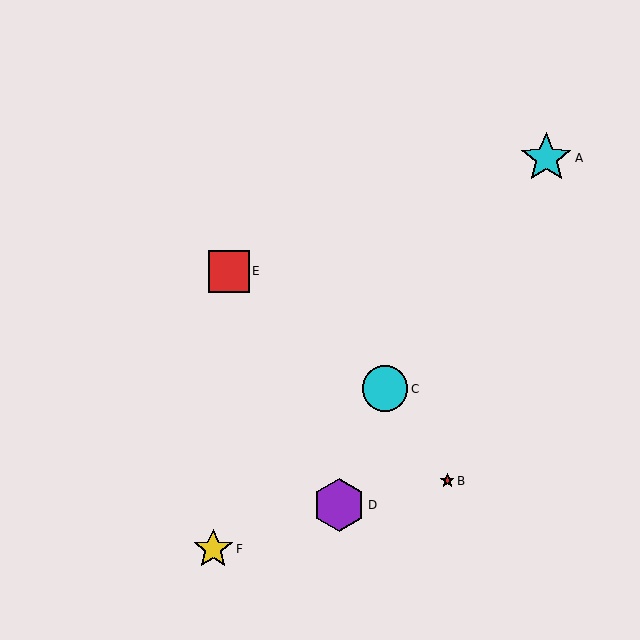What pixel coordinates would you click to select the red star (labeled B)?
Click at (447, 481) to select the red star B.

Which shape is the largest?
The purple hexagon (labeled D) is the largest.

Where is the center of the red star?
The center of the red star is at (447, 481).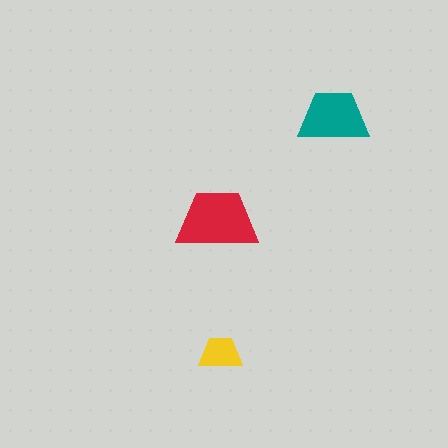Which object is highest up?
The teal trapezoid is topmost.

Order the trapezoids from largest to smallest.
the red one, the teal one, the yellow one.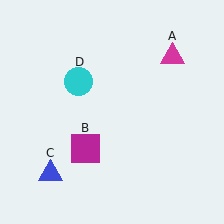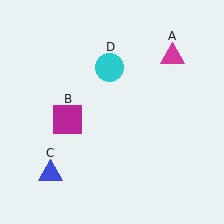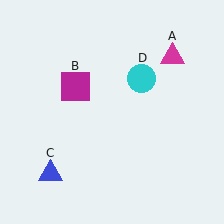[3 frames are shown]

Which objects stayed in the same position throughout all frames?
Magenta triangle (object A) and blue triangle (object C) remained stationary.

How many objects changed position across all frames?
2 objects changed position: magenta square (object B), cyan circle (object D).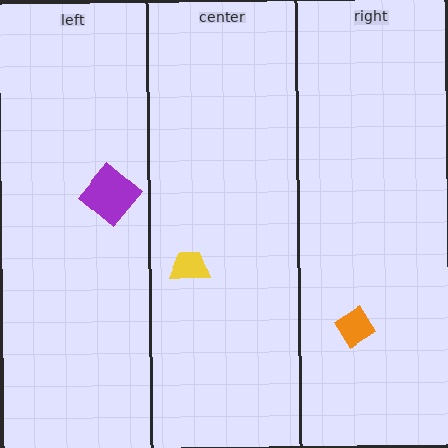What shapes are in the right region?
The orange diamond.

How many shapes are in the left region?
1.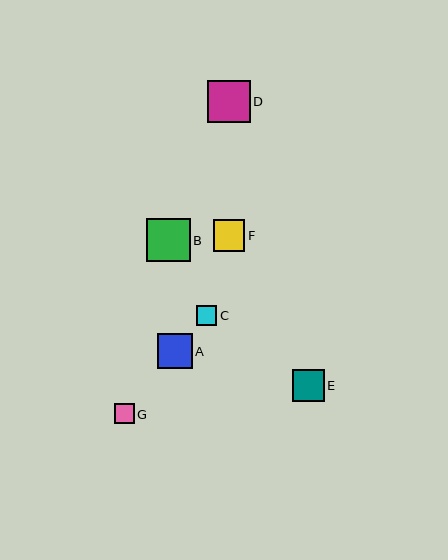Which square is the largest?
Square B is the largest with a size of approximately 43 pixels.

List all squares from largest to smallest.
From largest to smallest: B, D, A, E, F, G, C.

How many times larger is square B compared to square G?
Square B is approximately 2.2 times the size of square G.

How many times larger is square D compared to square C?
Square D is approximately 2.1 times the size of square C.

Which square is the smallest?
Square C is the smallest with a size of approximately 20 pixels.